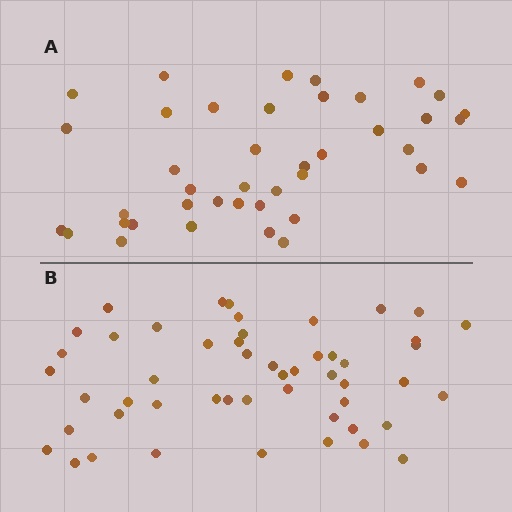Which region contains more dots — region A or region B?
Region B (the bottom region) has more dots.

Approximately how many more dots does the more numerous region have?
Region B has roughly 10 or so more dots than region A.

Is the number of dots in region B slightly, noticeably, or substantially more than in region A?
Region B has only slightly more — the two regions are fairly close. The ratio is roughly 1.2 to 1.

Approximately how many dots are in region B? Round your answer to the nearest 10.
About 50 dots. (The exact count is 51, which rounds to 50.)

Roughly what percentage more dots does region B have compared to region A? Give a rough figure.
About 25% more.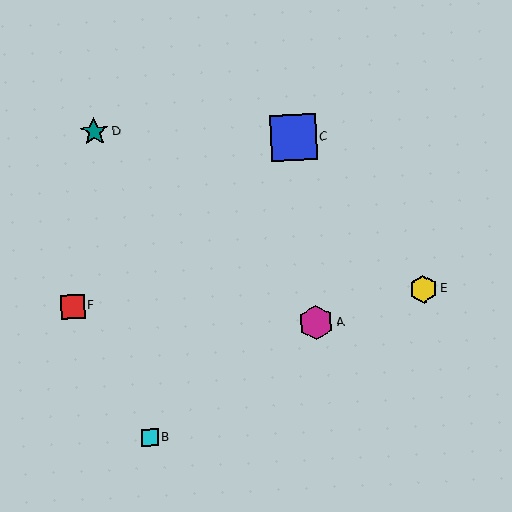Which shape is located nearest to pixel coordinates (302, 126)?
The blue square (labeled C) at (293, 138) is nearest to that location.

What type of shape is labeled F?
Shape F is a red square.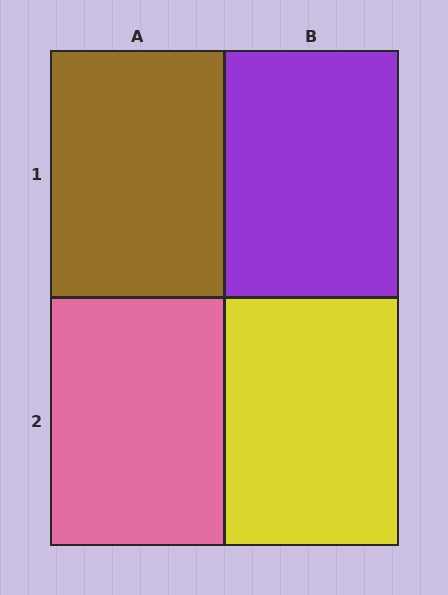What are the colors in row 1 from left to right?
Brown, purple.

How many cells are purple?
1 cell is purple.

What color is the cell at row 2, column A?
Pink.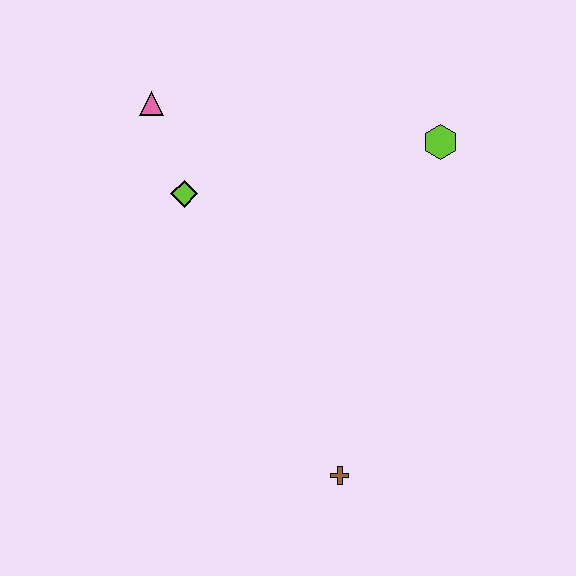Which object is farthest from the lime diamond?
The brown cross is farthest from the lime diamond.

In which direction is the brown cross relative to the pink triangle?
The brown cross is below the pink triangle.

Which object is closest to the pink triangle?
The lime diamond is closest to the pink triangle.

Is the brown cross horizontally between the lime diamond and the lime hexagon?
Yes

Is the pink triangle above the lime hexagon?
Yes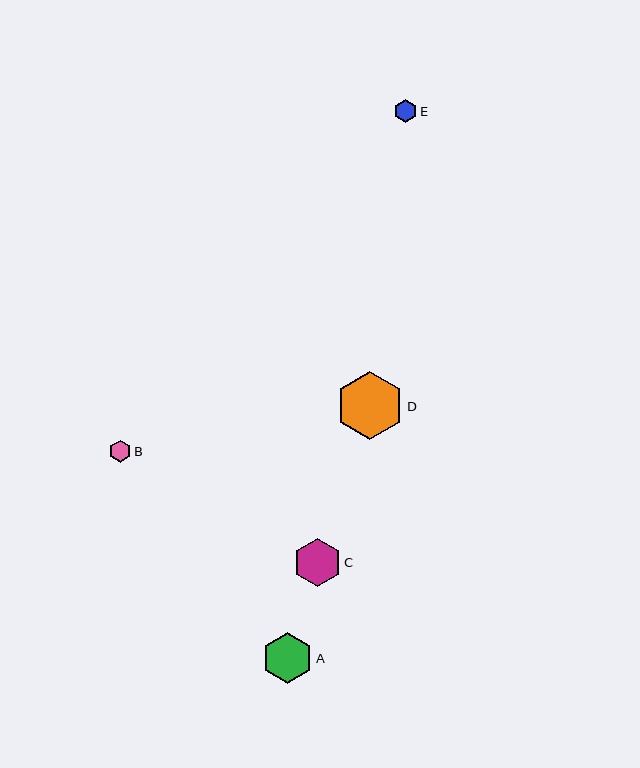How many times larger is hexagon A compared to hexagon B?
Hexagon A is approximately 2.3 times the size of hexagon B.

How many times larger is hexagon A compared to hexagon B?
Hexagon A is approximately 2.3 times the size of hexagon B.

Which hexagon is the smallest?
Hexagon B is the smallest with a size of approximately 22 pixels.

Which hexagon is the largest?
Hexagon D is the largest with a size of approximately 68 pixels.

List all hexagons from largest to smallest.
From largest to smallest: D, A, C, E, B.